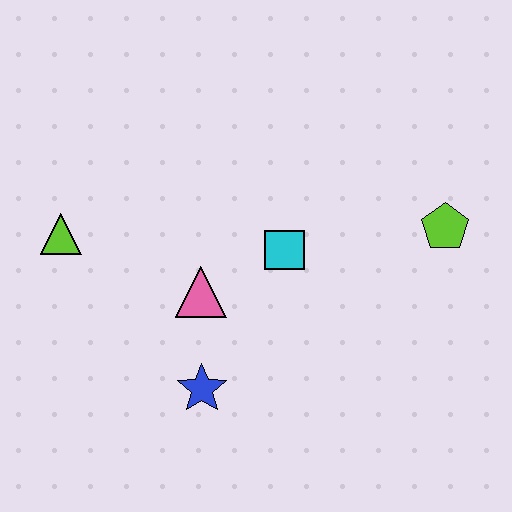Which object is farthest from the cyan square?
The lime triangle is farthest from the cyan square.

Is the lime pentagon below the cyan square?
No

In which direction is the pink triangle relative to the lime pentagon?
The pink triangle is to the left of the lime pentagon.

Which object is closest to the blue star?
The pink triangle is closest to the blue star.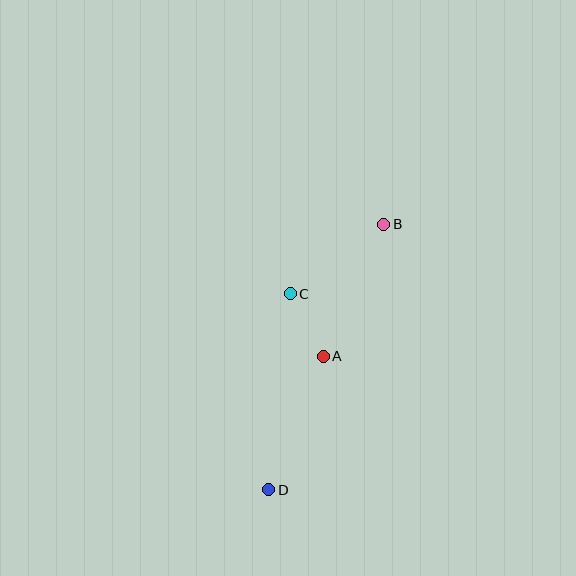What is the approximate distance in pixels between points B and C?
The distance between B and C is approximately 117 pixels.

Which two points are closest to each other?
Points A and C are closest to each other.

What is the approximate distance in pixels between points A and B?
The distance between A and B is approximately 145 pixels.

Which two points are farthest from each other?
Points B and D are farthest from each other.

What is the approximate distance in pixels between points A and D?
The distance between A and D is approximately 144 pixels.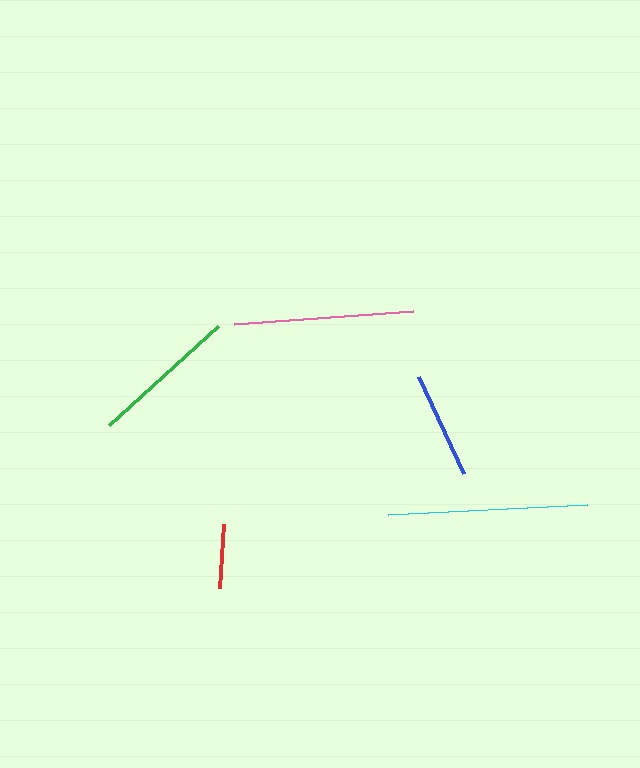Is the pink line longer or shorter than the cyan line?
The cyan line is longer than the pink line.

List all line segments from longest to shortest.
From longest to shortest: cyan, pink, green, blue, red.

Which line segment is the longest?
The cyan line is the longest at approximately 199 pixels.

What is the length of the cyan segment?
The cyan segment is approximately 199 pixels long.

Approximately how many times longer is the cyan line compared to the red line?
The cyan line is approximately 3.1 times the length of the red line.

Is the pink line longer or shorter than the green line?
The pink line is longer than the green line.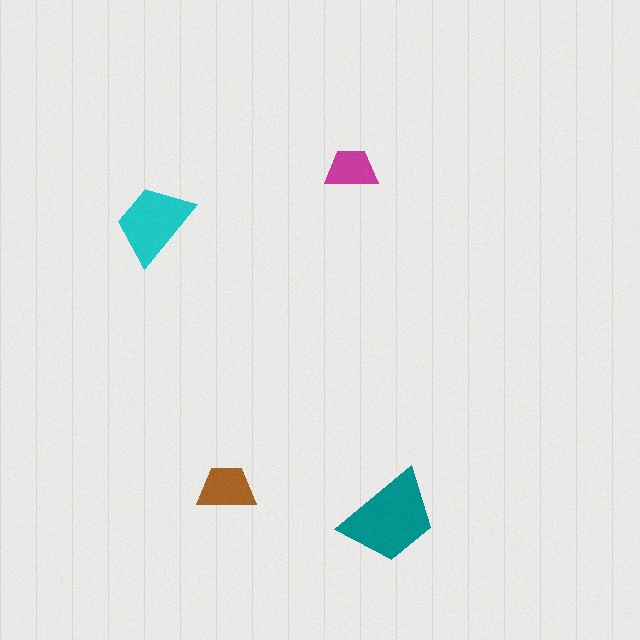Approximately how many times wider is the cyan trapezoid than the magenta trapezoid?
About 1.5 times wider.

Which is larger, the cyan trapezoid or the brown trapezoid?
The cyan one.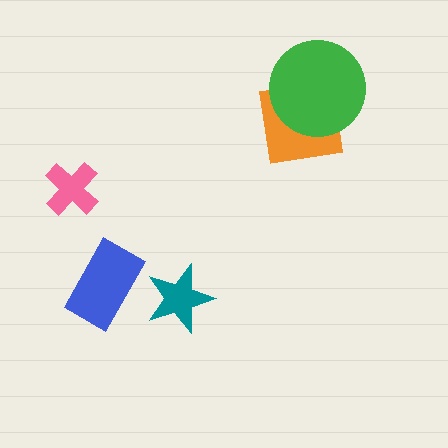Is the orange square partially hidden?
Yes, it is partially covered by another shape.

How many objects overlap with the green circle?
1 object overlaps with the green circle.